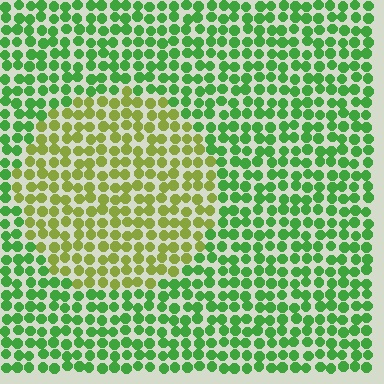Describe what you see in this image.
The image is filled with small green elements in a uniform arrangement. A circle-shaped region is visible where the elements are tinted to a slightly different hue, forming a subtle color boundary.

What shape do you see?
I see a circle.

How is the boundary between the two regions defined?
The boundary is defined purely by a slight shift in hue (about 43 degrees). Spacing, size, and orientation are identical on both sides.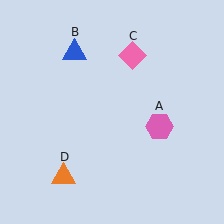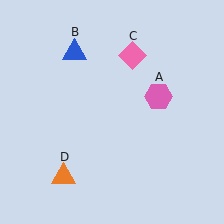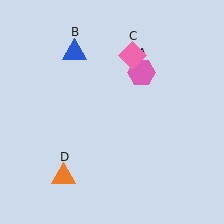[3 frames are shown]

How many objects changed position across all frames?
1 object changed position: pink hexagon (object A).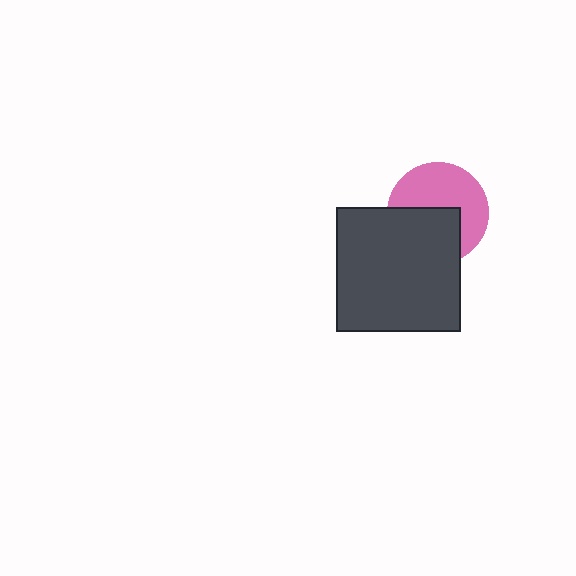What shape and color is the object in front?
The object in front is a dark gray square.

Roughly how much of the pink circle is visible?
About half of it is visible (roughly 56%).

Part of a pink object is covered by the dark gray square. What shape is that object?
It is a circle.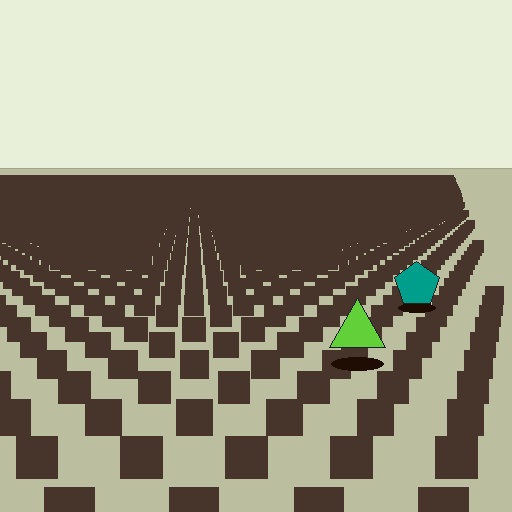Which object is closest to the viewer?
The lime triangle is closest. The texture marks near it are larger and more spread out.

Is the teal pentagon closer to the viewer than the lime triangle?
No. The lime triangle is closer — you can tell from the texture gradient: the ground texture is coarser near it.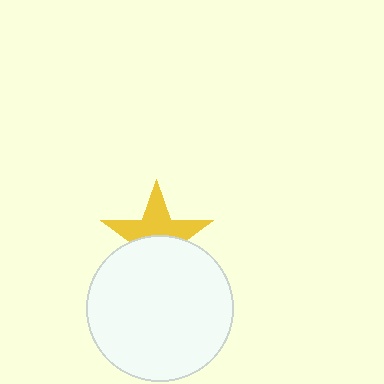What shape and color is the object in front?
The object in front is a white circle.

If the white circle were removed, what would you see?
You would see the complete yellow star.